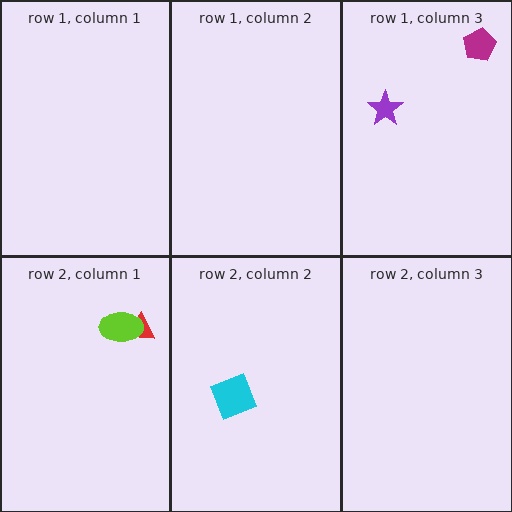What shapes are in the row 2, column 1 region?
The red triangle, the lime ellipse.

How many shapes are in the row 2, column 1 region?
2.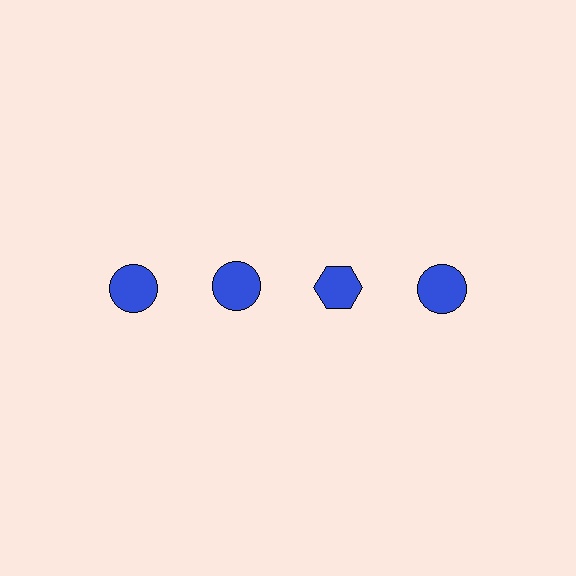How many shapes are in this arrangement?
There are 4 shapes arranged in a grid pattern.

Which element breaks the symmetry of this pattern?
The blue hexagon in the top row, center column breaks the symmetry. All other shapes are blue circles.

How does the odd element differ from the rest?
It has a different shape: hexagon instead of circle.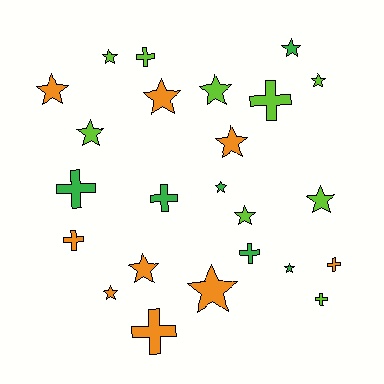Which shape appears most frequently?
Star, with 15 objects.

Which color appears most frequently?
Lime, with 9 objects.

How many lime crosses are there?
There are 3 lime crosses.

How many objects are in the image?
There are 24 objects.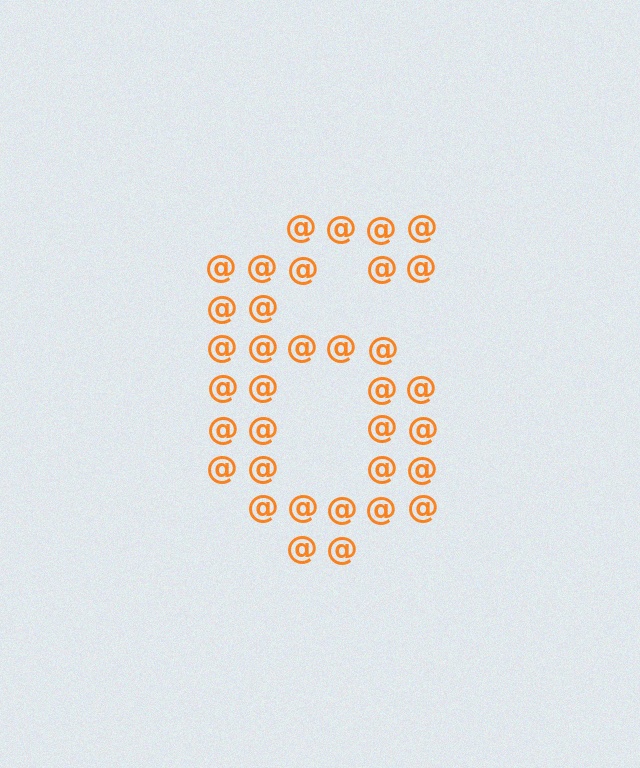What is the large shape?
The large shape is the digit 6.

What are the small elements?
The small elements are at signs.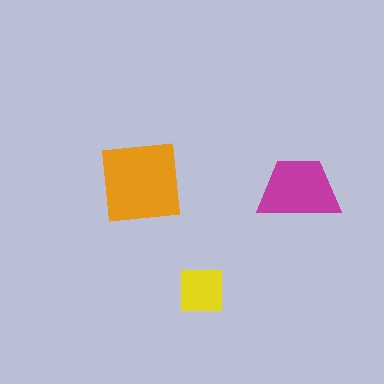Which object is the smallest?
The yellow square.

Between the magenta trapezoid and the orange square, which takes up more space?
The orange square.